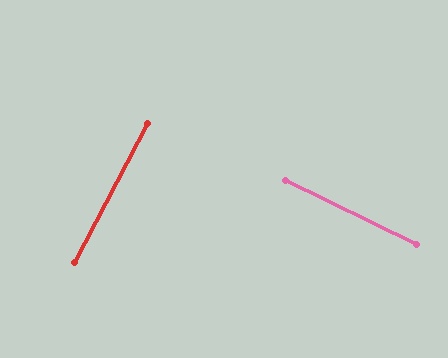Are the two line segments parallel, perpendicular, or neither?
Perpendicular — they meet at approximately 88°.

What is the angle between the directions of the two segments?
Approximately 88 degrees.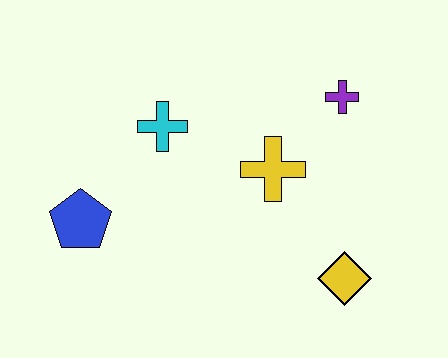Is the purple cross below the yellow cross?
No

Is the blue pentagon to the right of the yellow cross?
No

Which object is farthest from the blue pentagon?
The purple cross is farthest from the blue pentagon.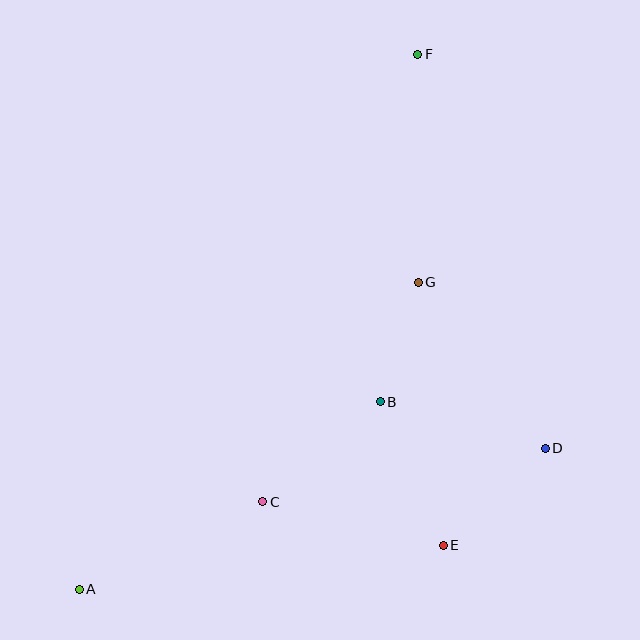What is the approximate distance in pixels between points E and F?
The distance between E and F is approximately 492 pixels.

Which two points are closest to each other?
Points B and G are closest to each other.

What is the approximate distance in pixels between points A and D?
The distance between A and D is approximately 487 pixels.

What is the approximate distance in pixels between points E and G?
The distance between E and G is approximately 264 pixels.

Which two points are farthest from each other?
Points A and F are farthest from each other.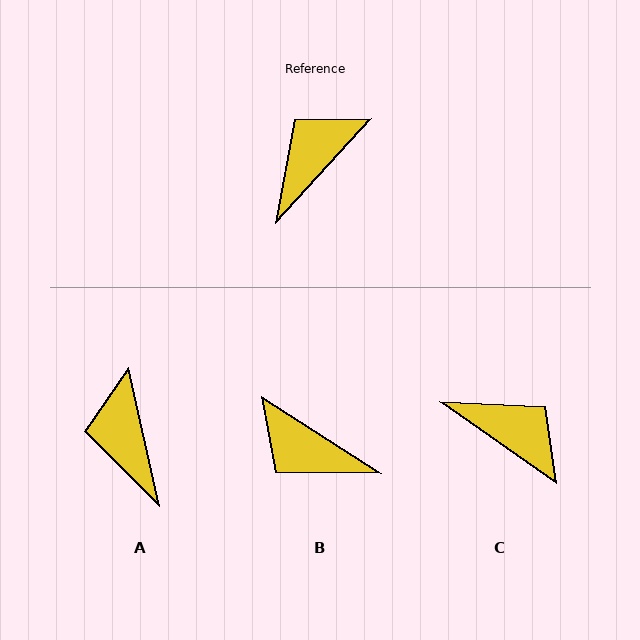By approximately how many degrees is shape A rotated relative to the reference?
Approximately 55 degrees counter-clockwise.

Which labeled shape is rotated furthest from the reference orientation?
B, about 100 degrees away.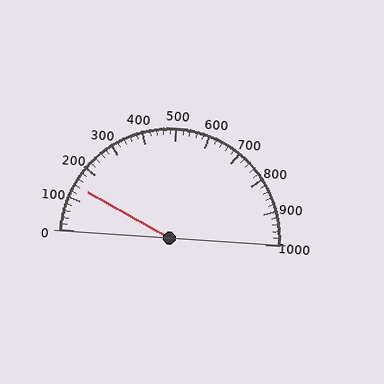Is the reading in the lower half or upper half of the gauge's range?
The reading is in the lower half of the range (0 to 1000).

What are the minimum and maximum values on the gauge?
The gauge ranges from 0 to 1000.